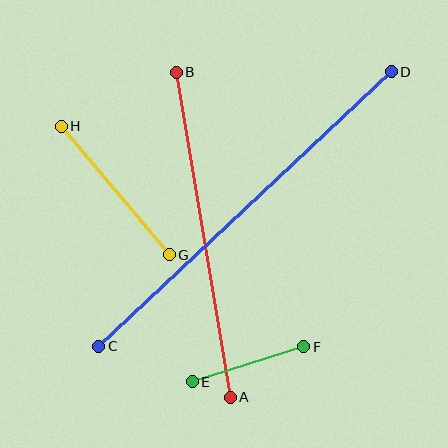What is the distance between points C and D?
The distance is approximately 401 pixels.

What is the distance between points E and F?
The distance is approximately 117 pixels.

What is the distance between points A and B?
The distance is approximately 330 pixels.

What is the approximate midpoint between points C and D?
The midpoint is at approximately (245, 209) pixels.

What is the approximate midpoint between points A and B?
The midpoint is at approximately (203, 235) pixels.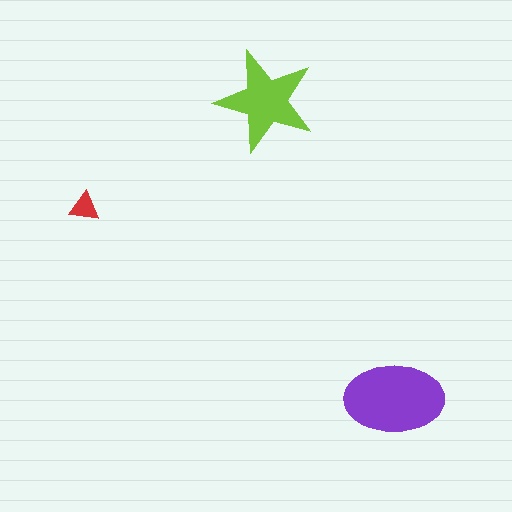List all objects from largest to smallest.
The purple ellipse, the lime star, the red triangle.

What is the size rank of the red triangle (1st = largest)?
3rd.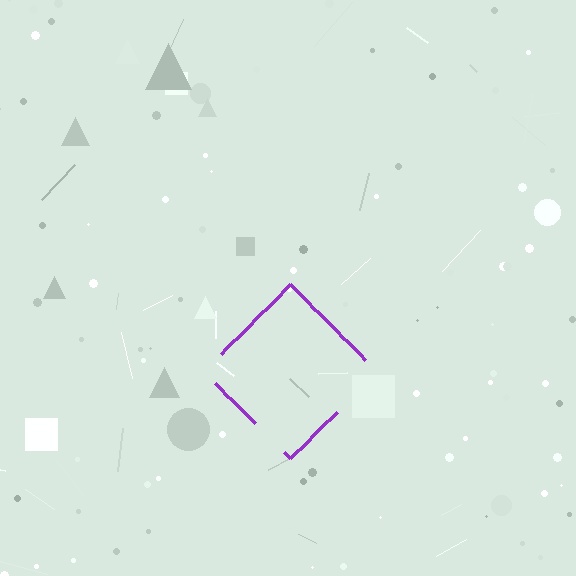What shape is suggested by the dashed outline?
The dashed outline suggests a diamond.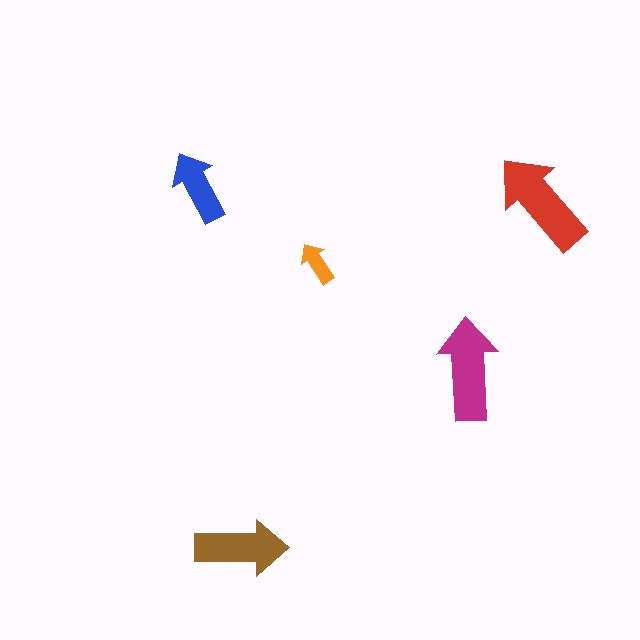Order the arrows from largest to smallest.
the red one, the magenta one, the brown one, the blue one, the orange one.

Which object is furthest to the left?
The blue arrow is leftmost.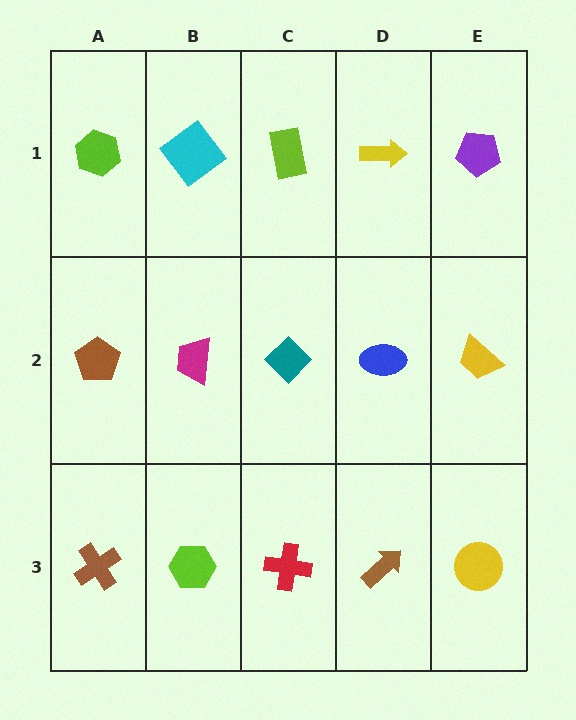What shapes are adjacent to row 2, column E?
A purple pentagon (row 1, column E), a yellow circle (row 3, column E), a blue ellipse (row 2, column D).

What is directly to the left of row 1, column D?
A lime rectangle.